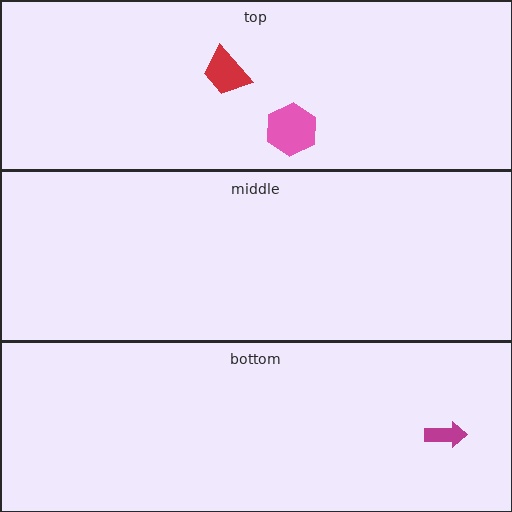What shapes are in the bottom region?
The magenta arrow.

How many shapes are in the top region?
2.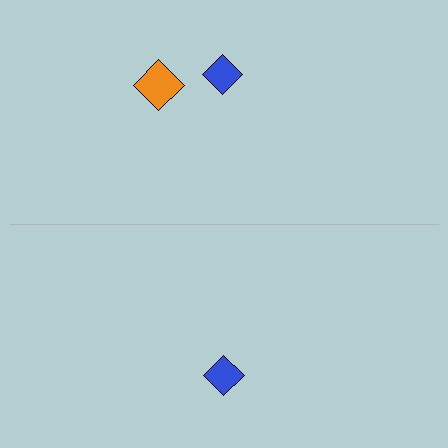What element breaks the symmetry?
A orange diamond is missing from the bottom side.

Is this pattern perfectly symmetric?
No, the pattern is not perfectly symmetric. A orange diamond is missing from the bottom side.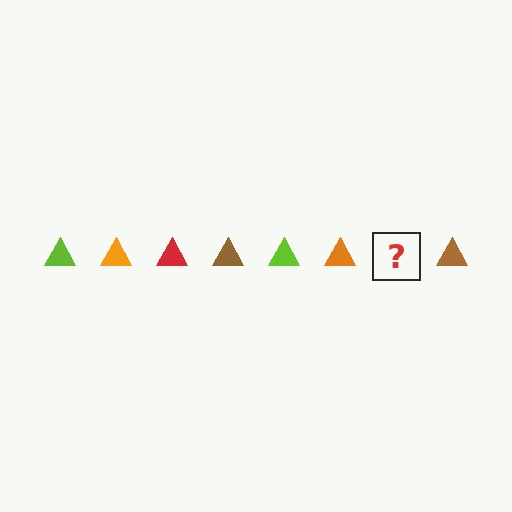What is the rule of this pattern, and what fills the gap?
The rule is that the pattern cycles through lime, orange, red, brown triangles. The gap should be filled with a red triangle.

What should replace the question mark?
The question mark should be replaced with a red triangle.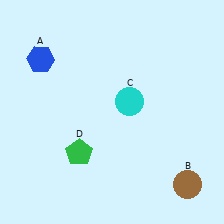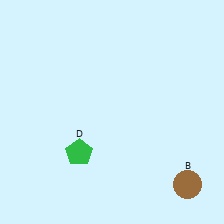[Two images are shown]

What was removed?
The cyan circle (C), the blue hexagon (A) were removed in Image 2.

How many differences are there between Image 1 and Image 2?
There are 2 differences between the two images.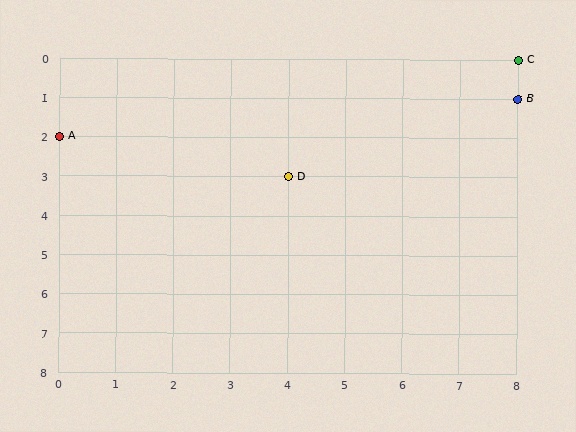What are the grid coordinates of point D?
Point D is at grid coordinates (4, 3).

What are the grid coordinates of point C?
Point C is at grid coordinates (8, 0).